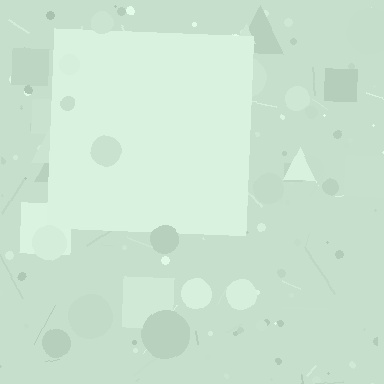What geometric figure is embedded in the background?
A square is embedded in the background.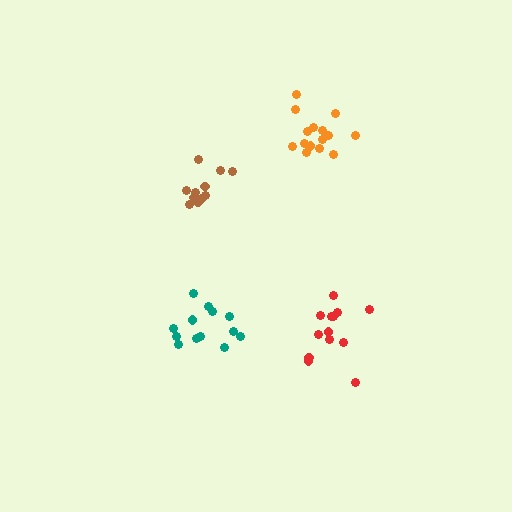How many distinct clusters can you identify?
There are 4 distinct clusters.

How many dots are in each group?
Group 1: 12 dots, Group 2: 13 dots, Group 3: 15 dots, Group 4: 13 dots (53 total).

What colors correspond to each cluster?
The clusters are colored: brown, teal, orange, red.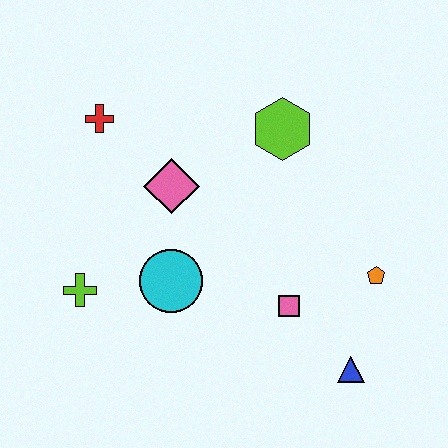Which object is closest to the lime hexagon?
The pink diamond is closest to the lime hexagon.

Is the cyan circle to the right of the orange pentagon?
No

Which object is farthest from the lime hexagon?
The lime cross is farthest from the lime hexagon.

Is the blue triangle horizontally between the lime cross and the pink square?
No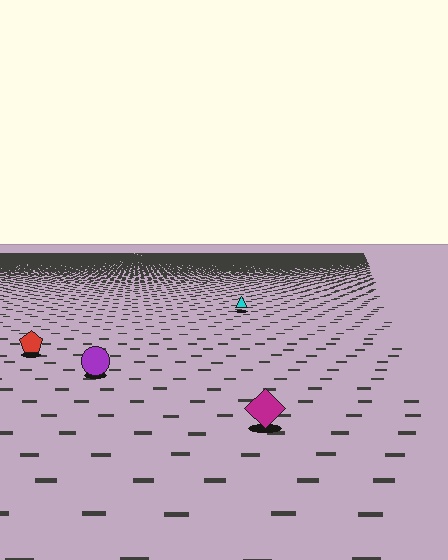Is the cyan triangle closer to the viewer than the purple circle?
No. The purple circle is closer — you can tell from the texture gradient: the ground texture is coarser near it.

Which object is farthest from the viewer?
The cyan triangle is farthest from the viewer. It appears smaller and the ground texture around it is denser.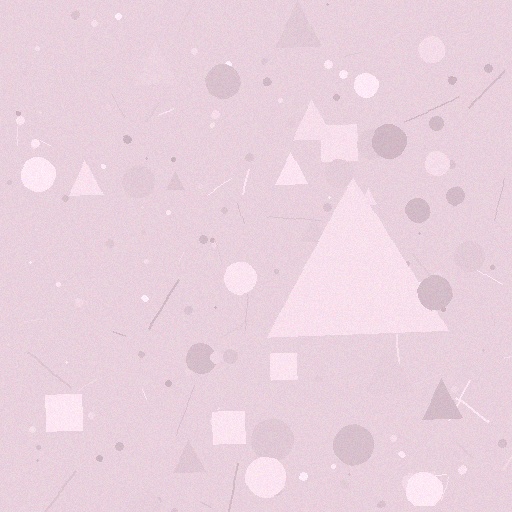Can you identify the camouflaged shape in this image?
The camouflaged shape is a triangle.